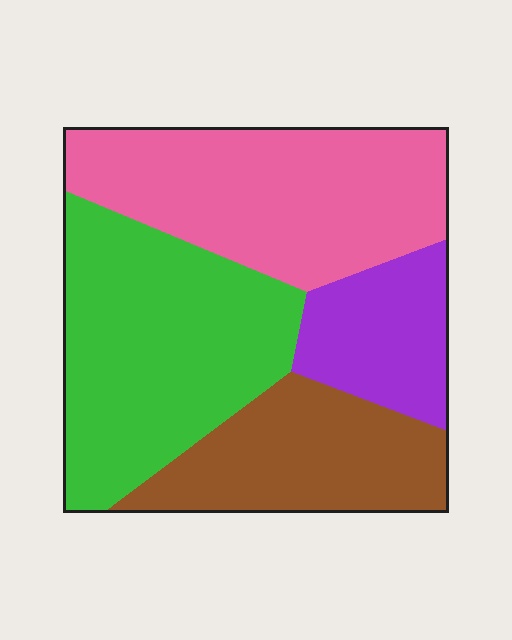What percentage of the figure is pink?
Pink covers around 30% of the figure.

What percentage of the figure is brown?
Brown takes up less than a quarter of the figure.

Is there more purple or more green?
Green.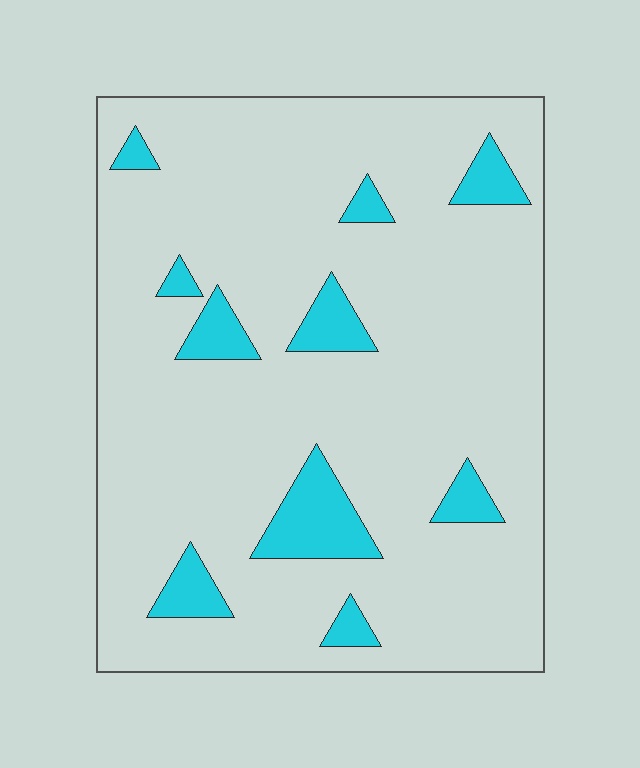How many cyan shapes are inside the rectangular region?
10.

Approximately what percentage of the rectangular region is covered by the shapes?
Approximately 10%.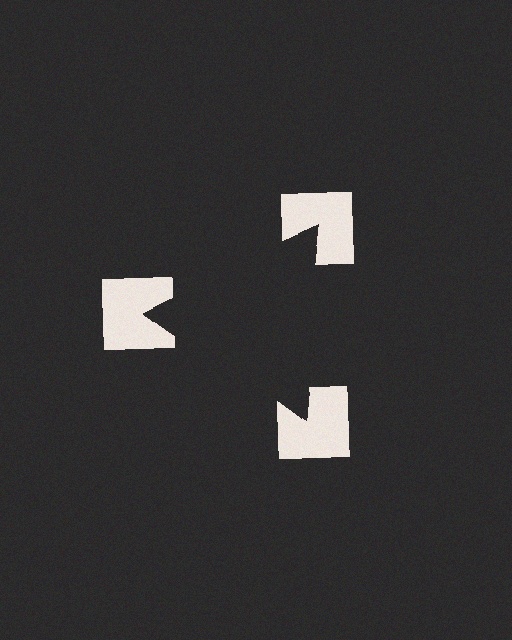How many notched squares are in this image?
There are 3 — one at each vertex of the illusory triangle.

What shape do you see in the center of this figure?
An illusory triangle — its edges are inferred from the aligned wedge cuts in the notched squares, not physically drawn.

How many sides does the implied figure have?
3 sides.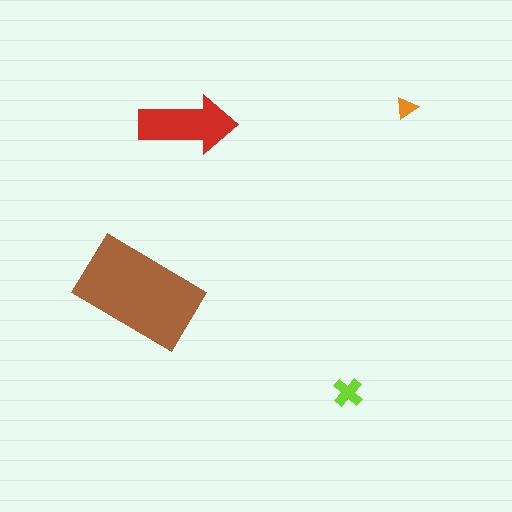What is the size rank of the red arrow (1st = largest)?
2nd.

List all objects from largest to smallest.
The brown rectangle, the red arrow, the lime cross, the orange triangle.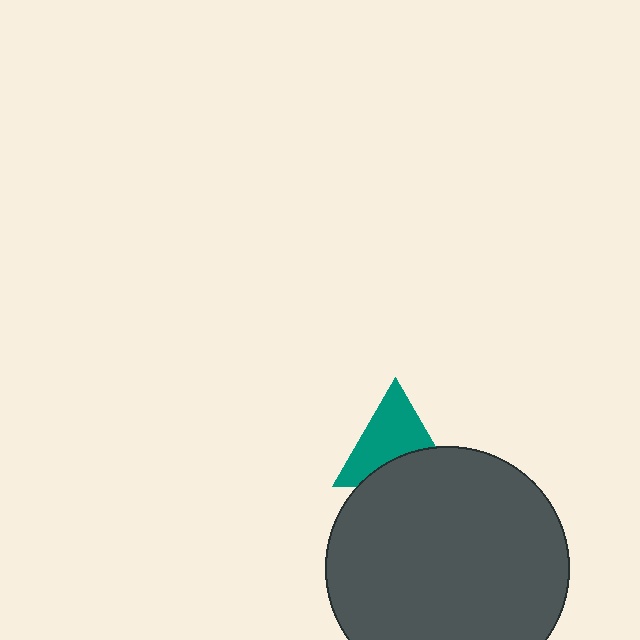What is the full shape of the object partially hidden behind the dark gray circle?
The partially hidden object is a teal triangle.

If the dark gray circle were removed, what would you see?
You would see the complete teal triangle.